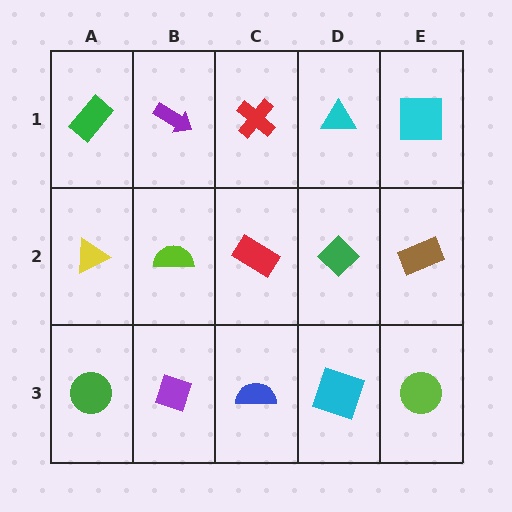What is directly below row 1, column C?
A red rectangle.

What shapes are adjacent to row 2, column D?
A cyan triangle (row 1, column D), a cyan square (row 3, column D), a red rectangle (row 2, column C), a brown rectangle (row 2, column E).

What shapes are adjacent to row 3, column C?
A red rectangle (row 2, column C), a purple diamond (row 3, column B), a cyan square (row 3, column D).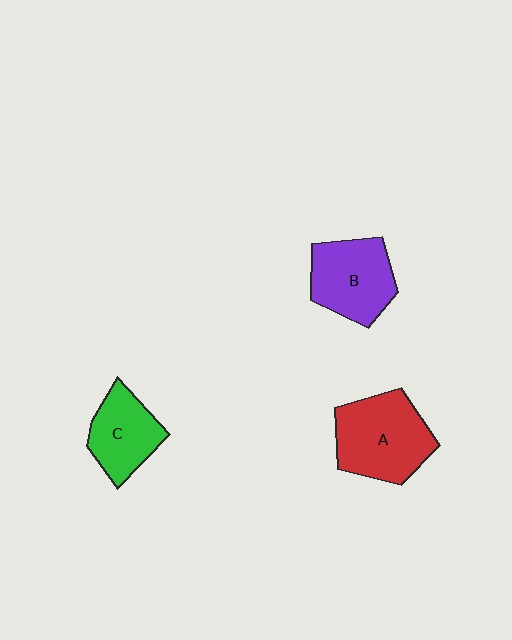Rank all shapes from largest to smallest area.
From largest to smallest: A (red), B (purple), C (green).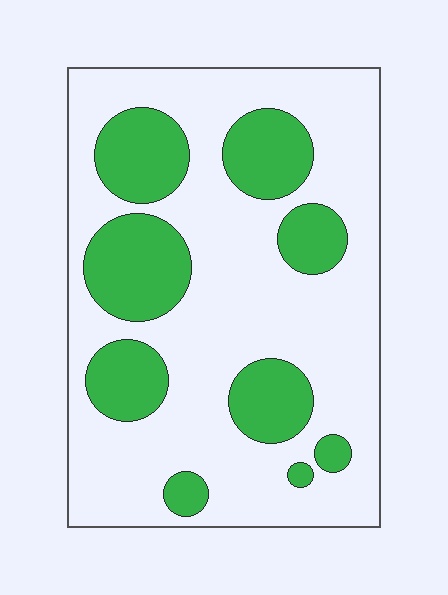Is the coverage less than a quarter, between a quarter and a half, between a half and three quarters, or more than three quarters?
Between a quarter and a half.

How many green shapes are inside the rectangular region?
9.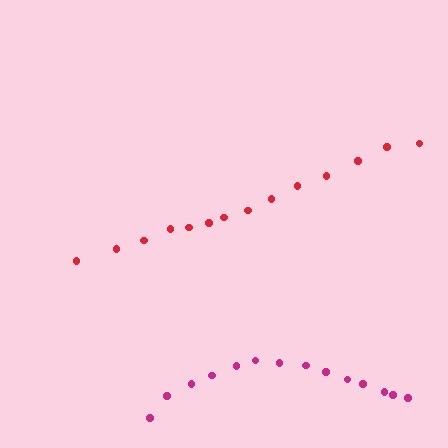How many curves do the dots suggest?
There are 2 distinct paths.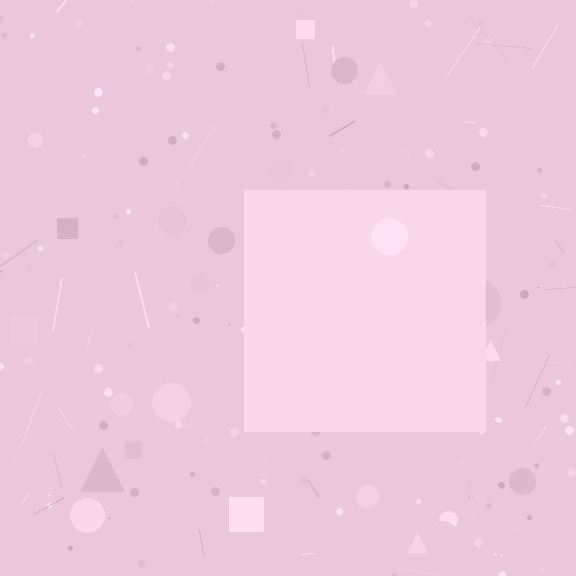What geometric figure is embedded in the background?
A square is embedded in the background.